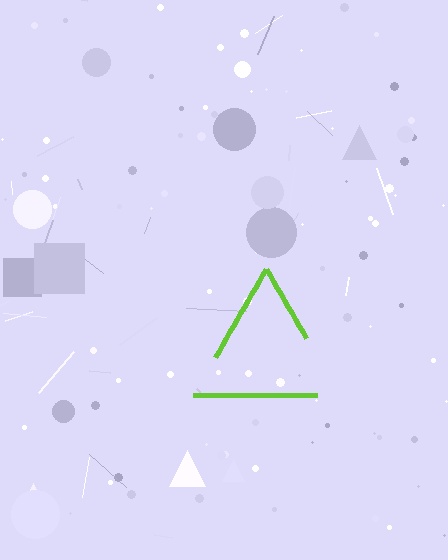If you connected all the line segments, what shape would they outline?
They would outline a triangle.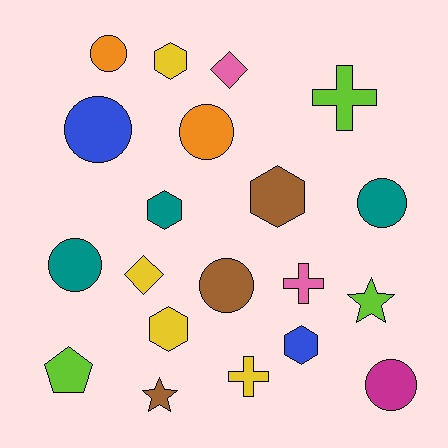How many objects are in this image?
There are 20 objects.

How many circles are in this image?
There are 7 circles.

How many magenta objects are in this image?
There is 1 magenta object.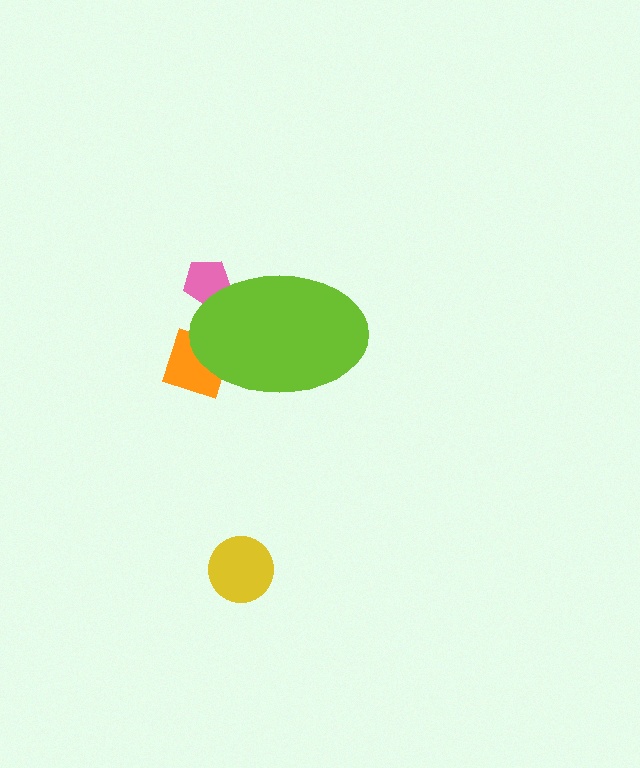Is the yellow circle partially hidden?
No, the yellow circle is fully visible.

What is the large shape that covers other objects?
A lime ellipse.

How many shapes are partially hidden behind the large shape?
2 shapes are partially hidden.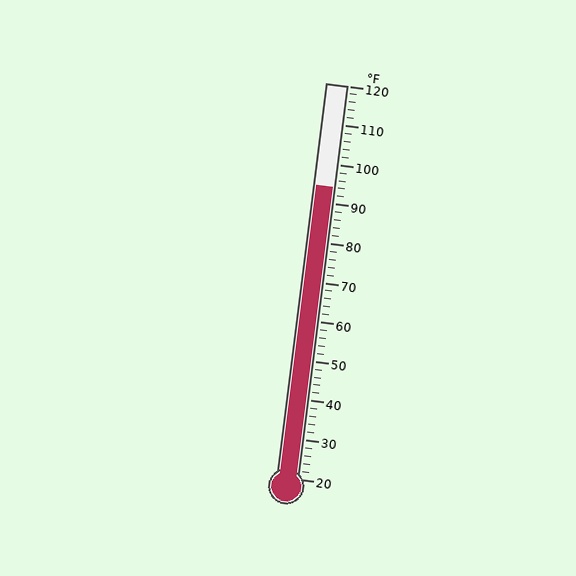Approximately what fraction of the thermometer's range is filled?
The thermometer is filled to approximately 75% of its range.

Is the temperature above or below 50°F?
The temperature is above 50°F.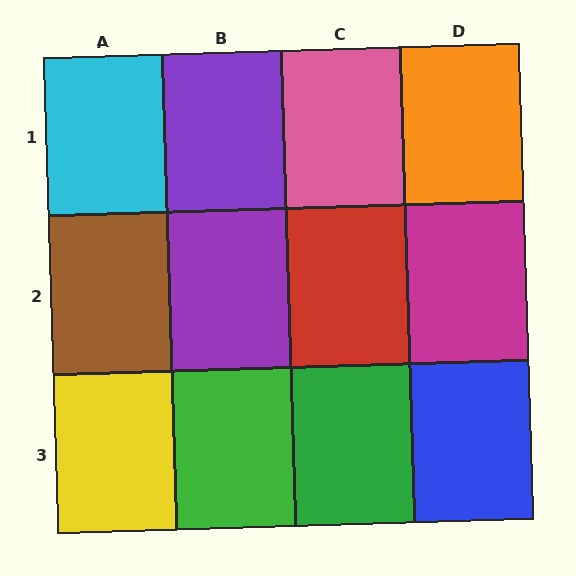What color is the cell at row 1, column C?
Pink.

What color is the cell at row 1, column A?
Cyan.